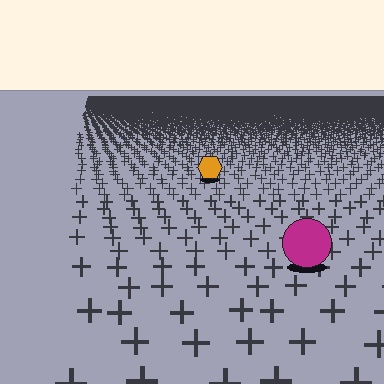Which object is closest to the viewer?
The magenta circle is closest. The texture marks near it are larger and more spread out.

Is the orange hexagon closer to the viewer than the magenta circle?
No. The magenta circle is closer — you can tell from the texture gradient: the ground texture is coarser near it.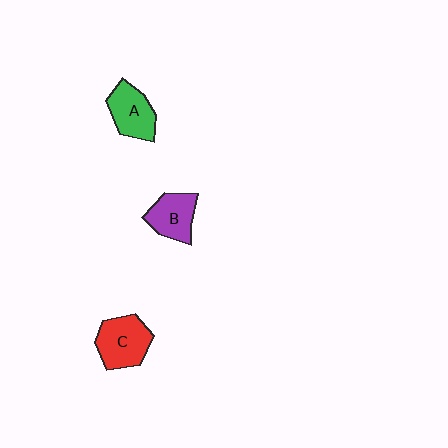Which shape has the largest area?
Shape C (red).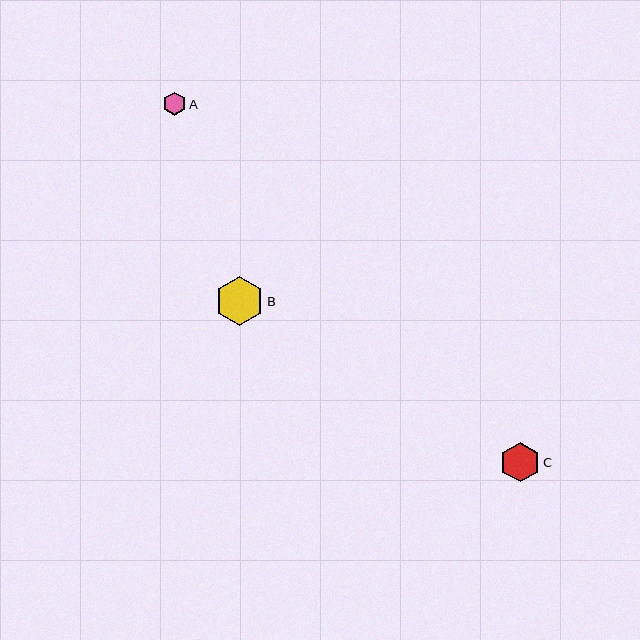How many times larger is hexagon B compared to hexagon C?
Hexagon B is approximately 1.2 times the size of hexagon C.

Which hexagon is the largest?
Hexagon B is the largest with a size of approximately 49 pixels.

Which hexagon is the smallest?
Hexagon A is the smallest with a size of approximately 23 pixels.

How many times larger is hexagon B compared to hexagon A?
Hexagon B is approximately 2.1 times the size of hexagon A.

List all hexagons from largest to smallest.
From largest to smallest: B, C, A.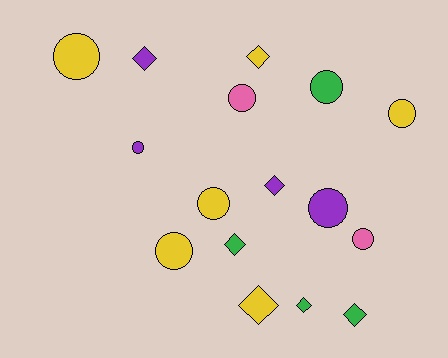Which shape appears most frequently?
Circle, with 9 objects.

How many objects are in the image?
There are 16 objects.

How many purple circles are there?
There are 2 purple circles.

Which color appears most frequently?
Yellow, with 6 objects.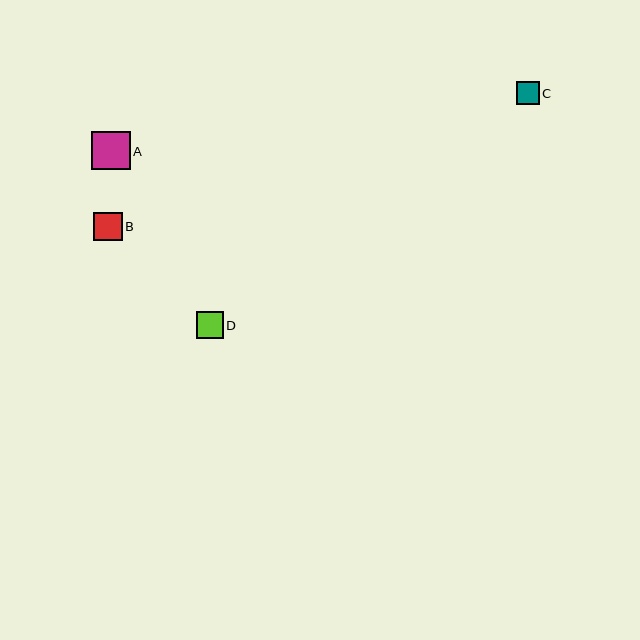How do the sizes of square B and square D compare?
Square B and square D are approximately the same size.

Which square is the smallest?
Square C is the smallest with a size of approximately 22 pixels.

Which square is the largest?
Square A is the largest with a size of approximately 38 pixels.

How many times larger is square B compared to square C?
Square B is approximately 1.3 times the size of square C.